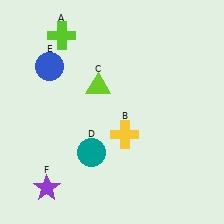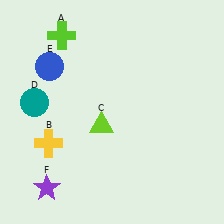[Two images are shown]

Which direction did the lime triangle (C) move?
The lime triangle (C) moved down.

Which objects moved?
The objects that moved are: the yellow cross (B), the lime triangle (C), the teal circle (D).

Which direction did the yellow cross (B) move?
The yellow cross (B) moved left.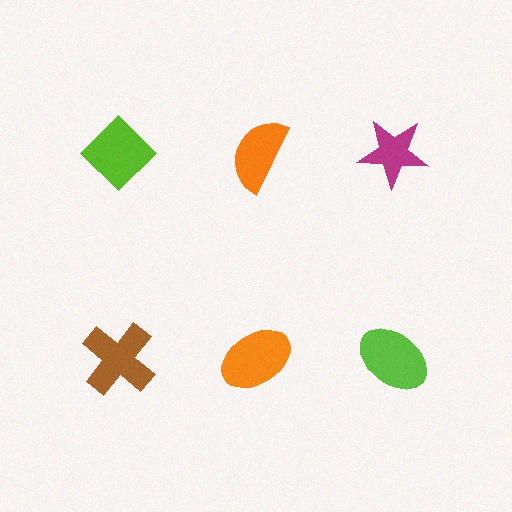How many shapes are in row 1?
3 shapes.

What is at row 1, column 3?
A magenta star.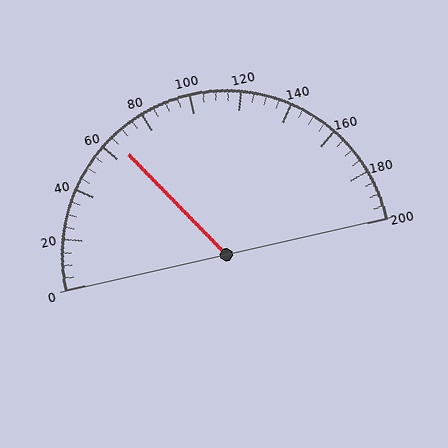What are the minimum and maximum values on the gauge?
The gauge ranges from 0 to 200.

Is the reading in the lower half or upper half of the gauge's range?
The reading is in the lower half of the range (0 to 200).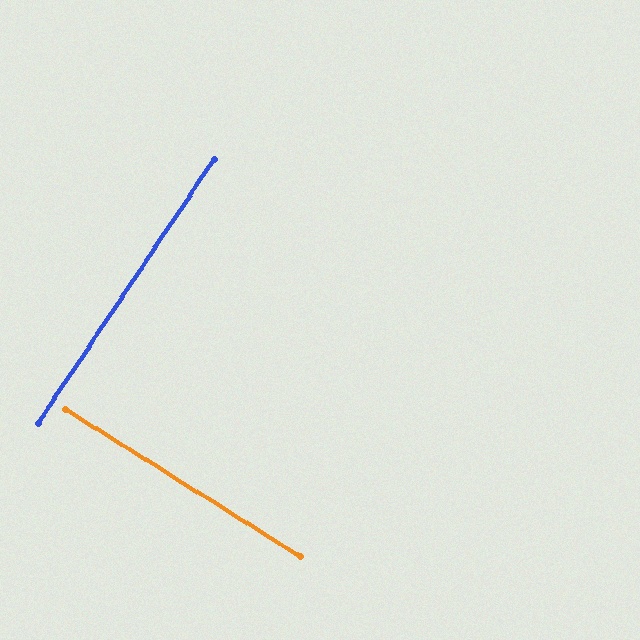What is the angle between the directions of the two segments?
Approximately 88 degrees.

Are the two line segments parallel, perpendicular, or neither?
Perpendicular — they meet at approximately 88°.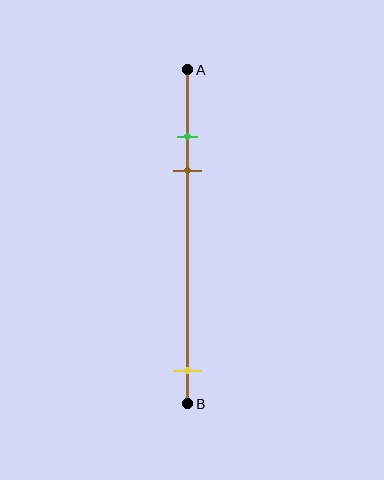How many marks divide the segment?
There are 3 marks dividing the segment.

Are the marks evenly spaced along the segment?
No, the marks are not evenly spaced.